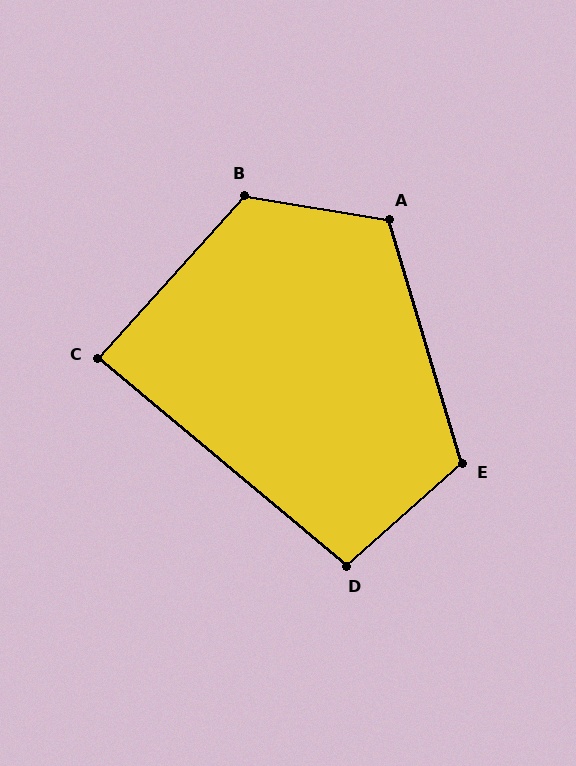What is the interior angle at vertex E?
Approximately 115 degrees (obtuse).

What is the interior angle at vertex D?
Approximately 99 degrees (obtuse).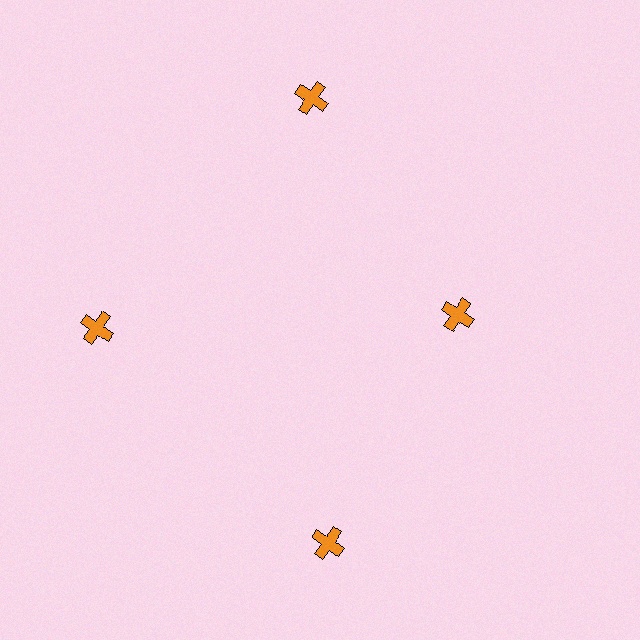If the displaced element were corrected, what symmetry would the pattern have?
It would have 4-fold rotational symmetry — the pattern would map onto itself every 90 degrees.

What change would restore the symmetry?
The symmetry would be restored by moving it outward, back onto the ring so that all 4 crosses sit at equal angles and equal distance from the center.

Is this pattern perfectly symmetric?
No. The 4 orange crosses are arranged in a ring, but one element near the 3 o'clock position is pulled inward toward the center, breaking the 4-fold rotational symmetry.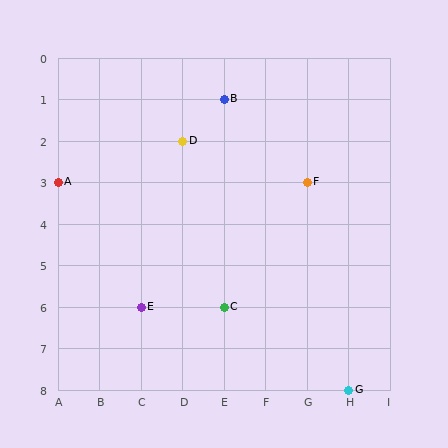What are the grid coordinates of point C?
Point C is at grid coordinates (E, 6).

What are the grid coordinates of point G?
Point G is at grid coordinates (H, 8).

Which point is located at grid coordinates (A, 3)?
Point A is at (A, 3).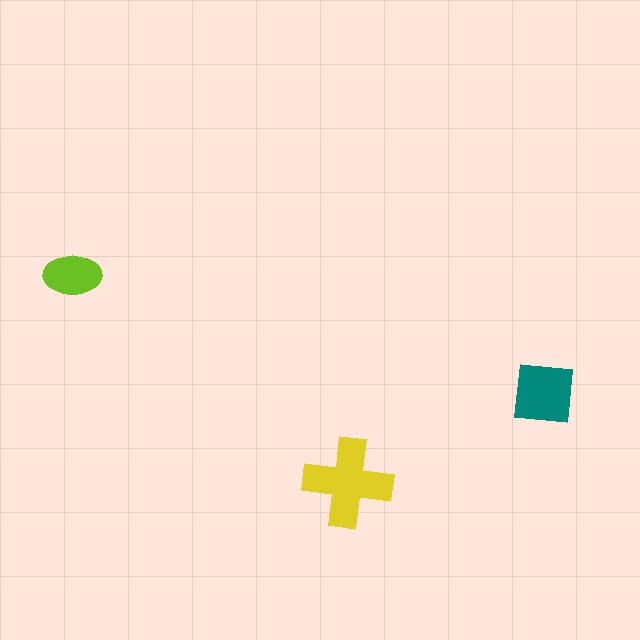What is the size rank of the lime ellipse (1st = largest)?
3rd.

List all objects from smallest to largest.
The lime ellipse, the teal square, the yellow cross.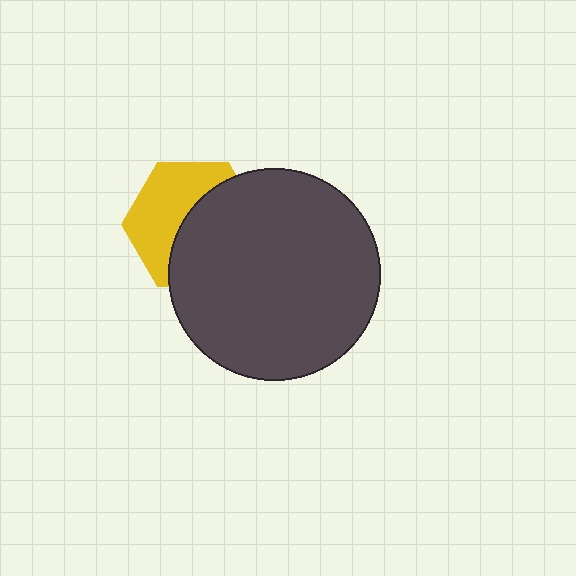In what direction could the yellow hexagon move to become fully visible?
The yellow hexagon could move left. That would shift it out from behind the dark gray circle entirely.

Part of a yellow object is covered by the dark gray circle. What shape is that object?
It is a hexagon.